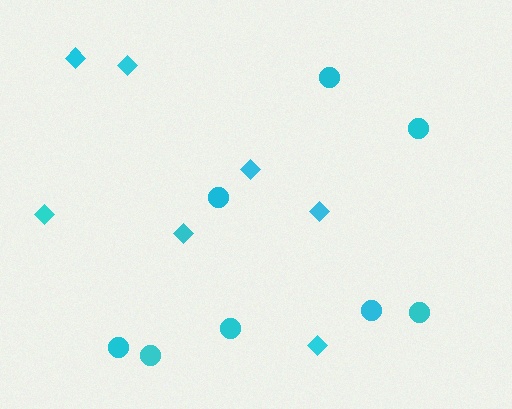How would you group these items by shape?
There are 2 groups: one group of circles (8) and one group of diamonds (7).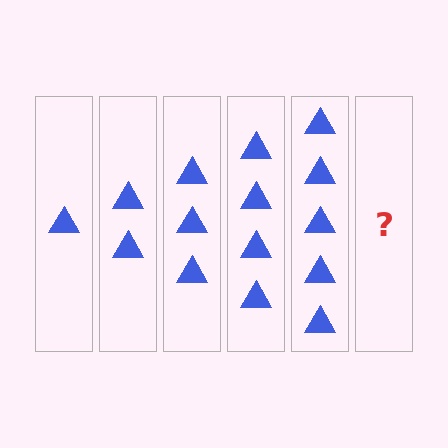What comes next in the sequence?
The next element should be 6 triangles.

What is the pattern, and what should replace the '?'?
The pattern is that each step adds one more triangle. The '?' should be 6 triangles.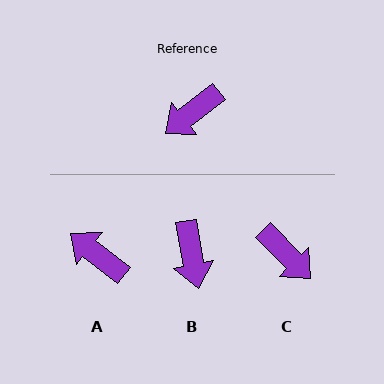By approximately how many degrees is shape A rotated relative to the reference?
Approximately 77 degrees clockwise.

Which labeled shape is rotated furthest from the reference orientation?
C, about 96 degrees away.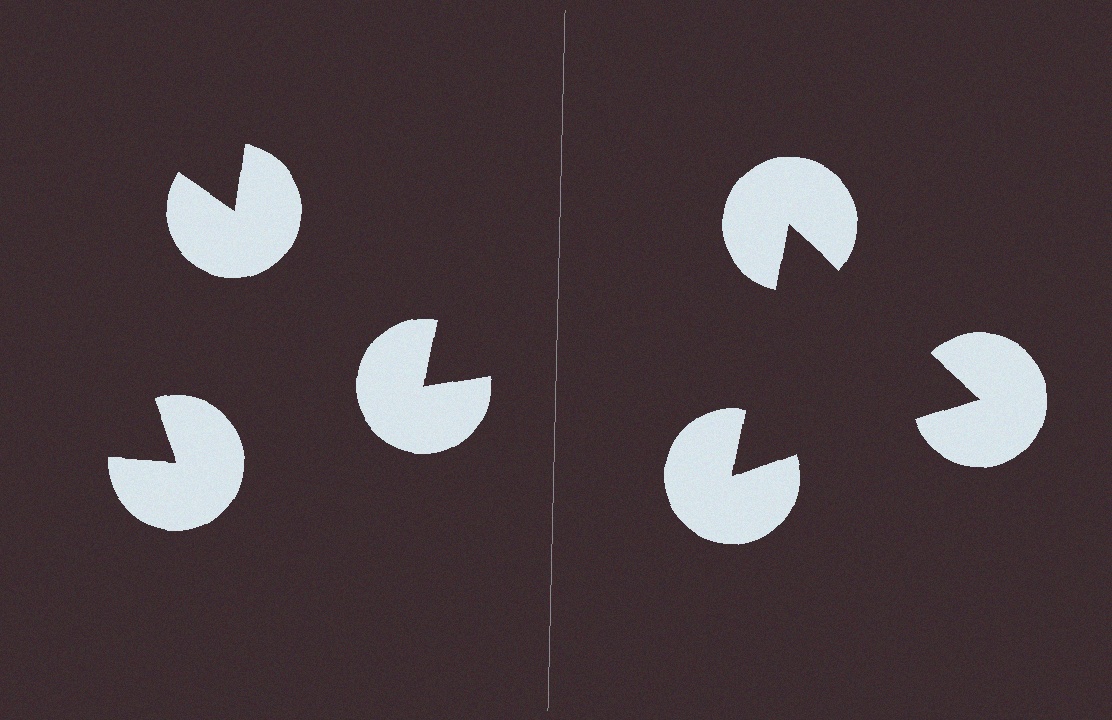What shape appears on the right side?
An illusory triangle.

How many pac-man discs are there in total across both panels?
6 — 3 on each side.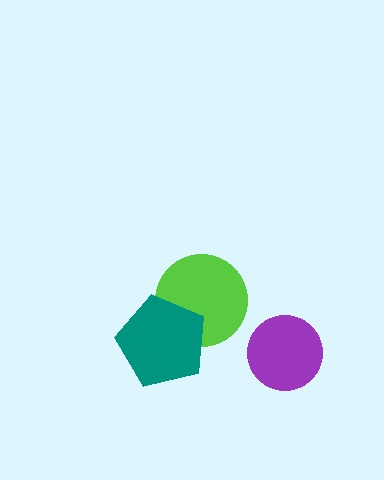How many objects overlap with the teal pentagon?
1 object overlaps with the teal pentagon.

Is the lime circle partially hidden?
Yes, it is partially covered by another shape.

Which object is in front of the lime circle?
The teal pentagon is in front of the lime circle.